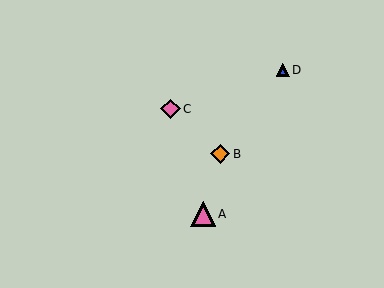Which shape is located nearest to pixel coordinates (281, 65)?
The blue triangle (labeled D) at (283, 70) is nearest to that location.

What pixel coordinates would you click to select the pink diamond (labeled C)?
Click at (170, 109) to select the pink diamond C.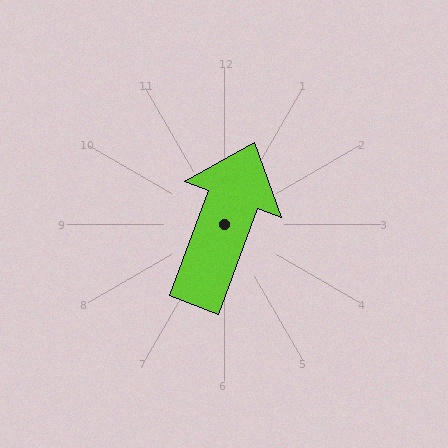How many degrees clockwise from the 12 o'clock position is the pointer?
Approximately 20 degrees.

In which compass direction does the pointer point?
North.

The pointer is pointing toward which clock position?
Roughly 1 o'clock.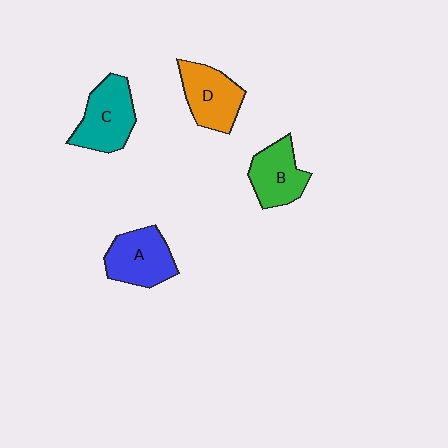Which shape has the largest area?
Shape C (teal).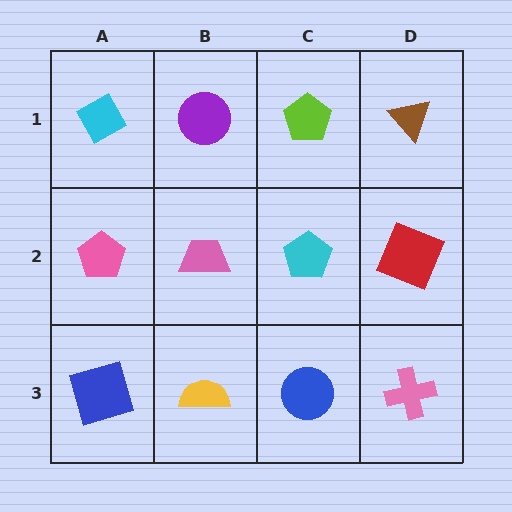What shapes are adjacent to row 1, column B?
A pink trapezoid (row 2, column B), a cyan diamond (row 1, column A), a lime pentagon (row 1, column C).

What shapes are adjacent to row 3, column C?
A cyan pentagon (row 2, column C), a yellow semicircle (row 3, column B), a pink cross (row 3, column D).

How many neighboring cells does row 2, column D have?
3.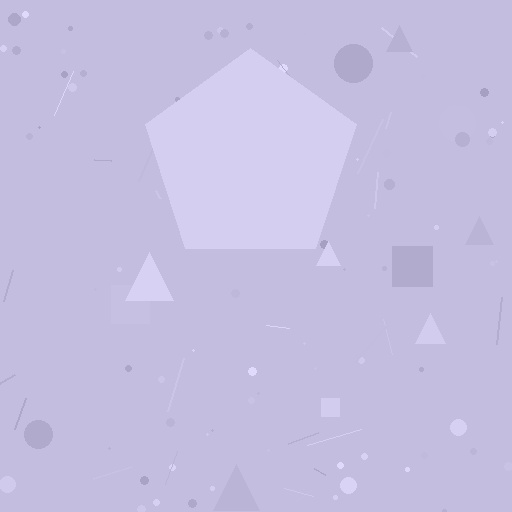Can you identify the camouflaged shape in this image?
The camouflaged shape is a pentagon.